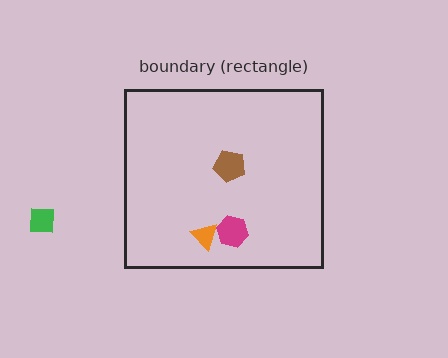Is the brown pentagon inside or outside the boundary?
Inside.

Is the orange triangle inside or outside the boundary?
Inside.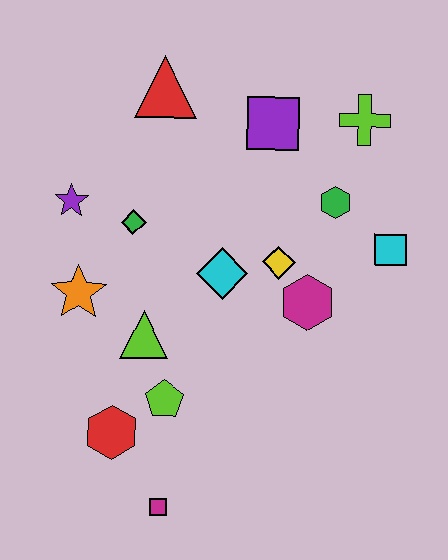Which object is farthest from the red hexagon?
The lime cross is farthest from the red hexagon.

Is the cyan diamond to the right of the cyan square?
No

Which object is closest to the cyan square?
The green hexagon is closest to the cyan square.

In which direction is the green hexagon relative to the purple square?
The green hexagon is below the purple square.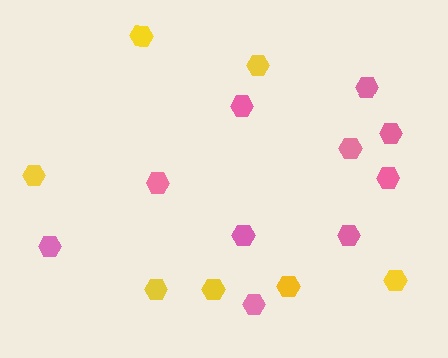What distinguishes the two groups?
There are 2 groups: one group of yellow hexagons (7) and one group of pink hexagons (10).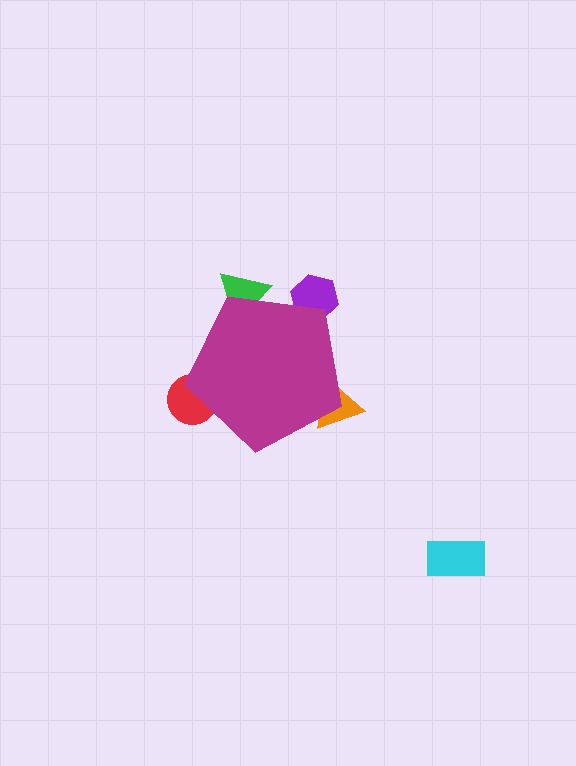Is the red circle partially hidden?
Yes, the red circle is partially hidden behind the magenta pentagon.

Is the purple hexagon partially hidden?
Yes, the purple hexagon is partially hidden behind the magenta pentagon.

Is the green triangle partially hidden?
Yes, the green triangle is partially hidden behind the magenta pentagon.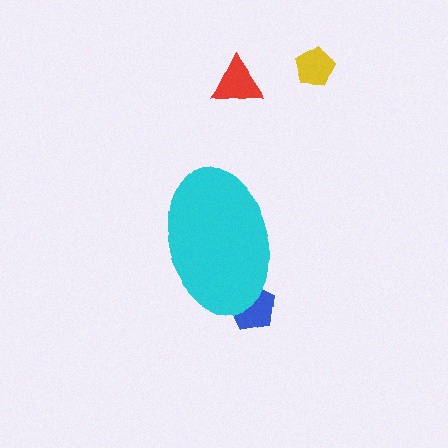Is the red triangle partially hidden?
No, the red triangle is fully visible.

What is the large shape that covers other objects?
A cyan ellipse.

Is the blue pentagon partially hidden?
Yes, the blue pentagon is partially hidden behind the cyan ellipse.